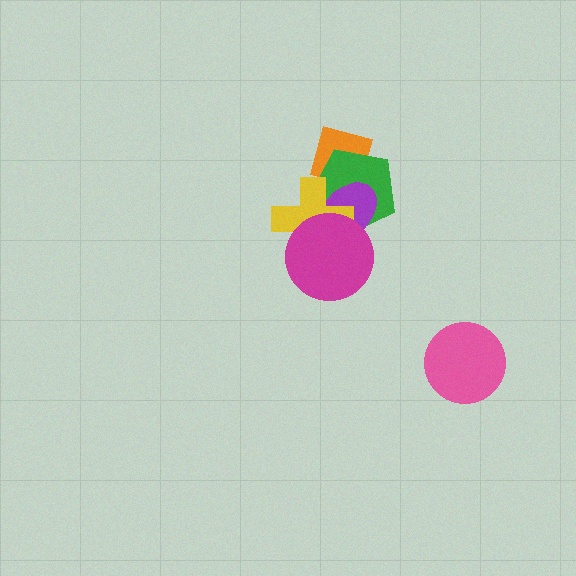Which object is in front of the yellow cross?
The magenta circle is in front of the yellow cross.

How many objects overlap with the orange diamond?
3 objects overlap with the orange diamond.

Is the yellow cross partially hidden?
Yes, it is partially covered by another shape.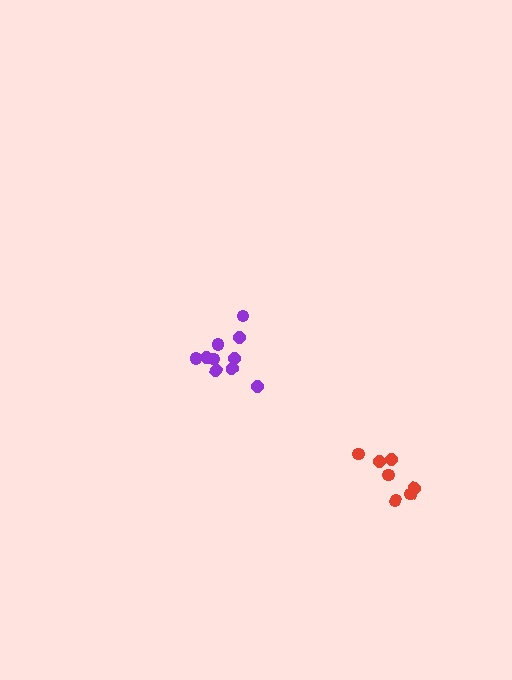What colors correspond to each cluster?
The clusters are colored: purple, red.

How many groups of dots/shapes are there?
There are 2 groups.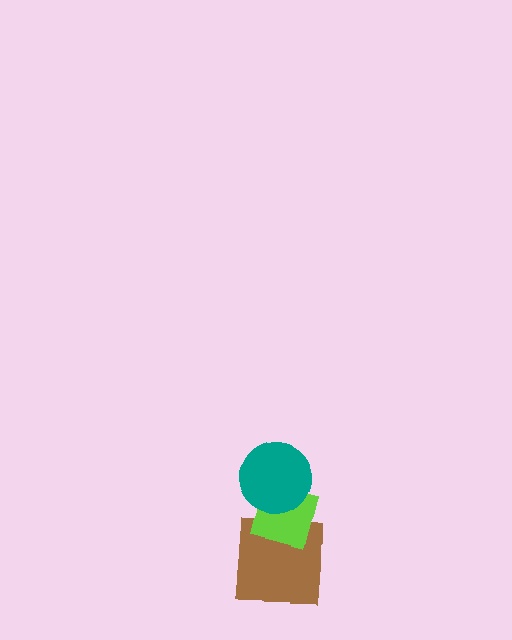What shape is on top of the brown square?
The lime diamond is on top of the brown square.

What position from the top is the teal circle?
The teal circle is 1st from the top.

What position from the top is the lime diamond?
The lime diamond is 2nd from the top.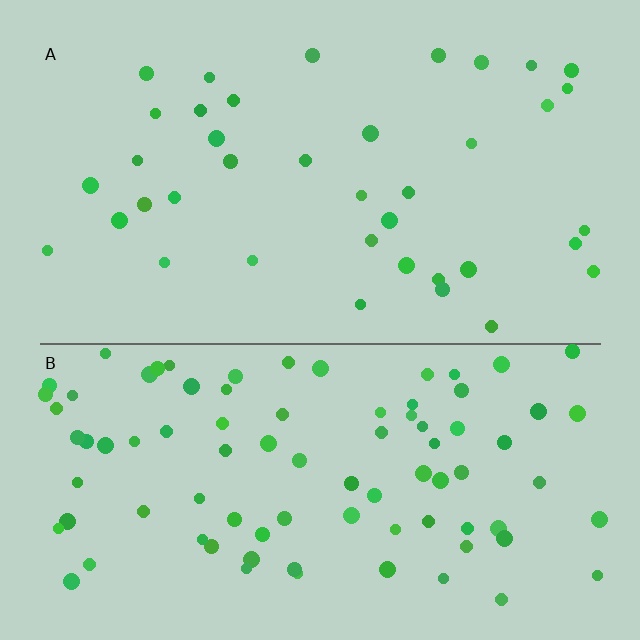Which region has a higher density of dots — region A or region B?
B (the bottom).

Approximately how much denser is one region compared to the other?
Approximately 2.2× — region B over region A.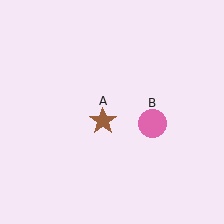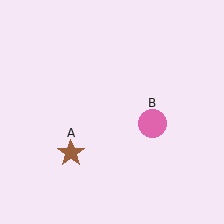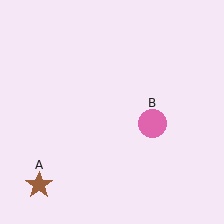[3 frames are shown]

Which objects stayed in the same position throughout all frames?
Pink circle (object B) remained stationary.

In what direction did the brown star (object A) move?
The brown star (object A) moved down and to the left.